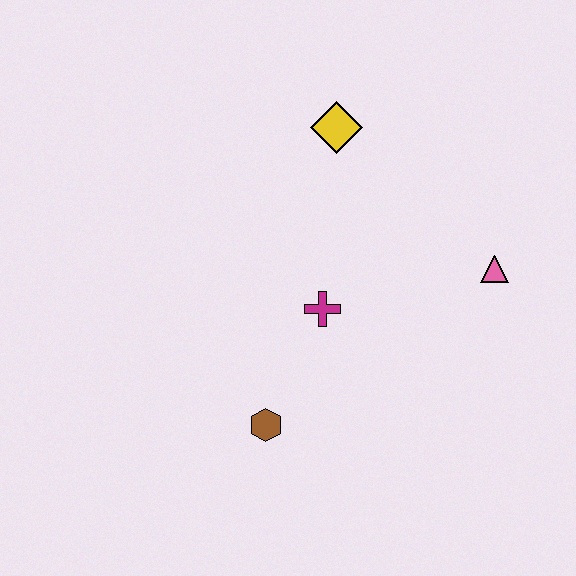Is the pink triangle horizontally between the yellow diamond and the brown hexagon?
No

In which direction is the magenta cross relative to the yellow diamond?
The magenta cross is below the yellow diamond.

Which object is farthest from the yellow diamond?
The brown hexagon is farthest from the yellow diamond.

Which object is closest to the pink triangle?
The magenta cross is closest to the pink triangle.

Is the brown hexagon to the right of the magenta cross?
No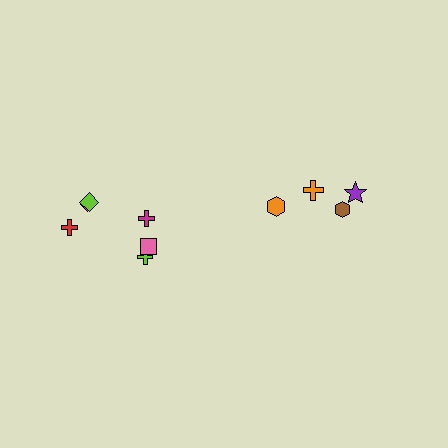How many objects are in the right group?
There are 4 objects.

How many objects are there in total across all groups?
There are 10 objects.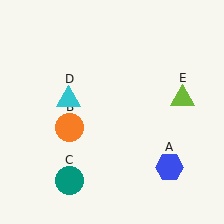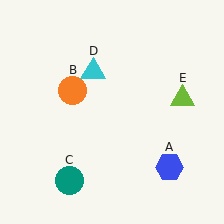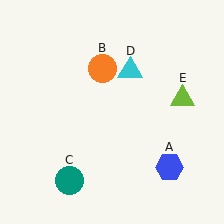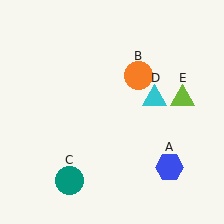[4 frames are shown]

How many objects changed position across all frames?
2 objects changed position: orange circle (object B), cyan triangle (object D).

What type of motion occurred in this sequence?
The orange circle (object B), cyan triangle (object D) rotated clockwise around the center of the scene.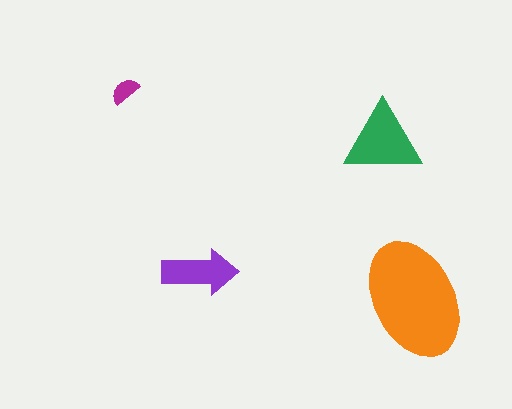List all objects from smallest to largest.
The magenta semicircle, the purple arrow, the green triangle, the orange ellipse.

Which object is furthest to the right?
The orange ellipse is rightmost.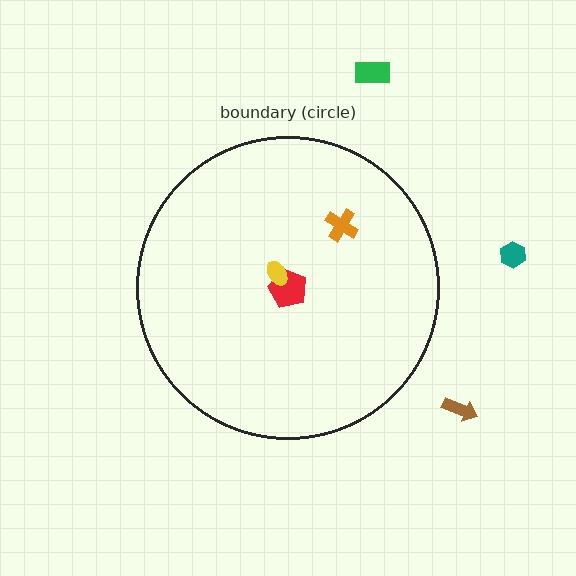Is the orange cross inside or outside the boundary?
Inside.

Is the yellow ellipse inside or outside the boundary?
Inside.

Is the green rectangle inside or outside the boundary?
Outside.